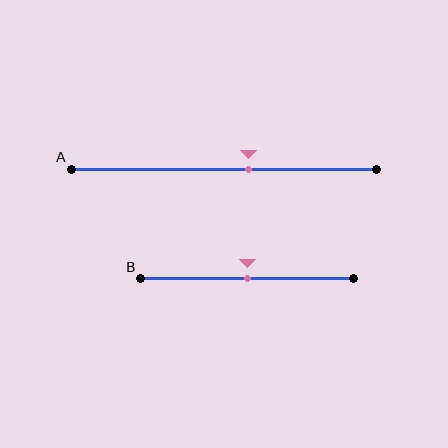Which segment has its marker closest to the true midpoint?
Segment B has its marker closest to the true midpoint.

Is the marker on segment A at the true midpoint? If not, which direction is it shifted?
No, the marker on segment A is shifted to the right by about 8% of the segment length.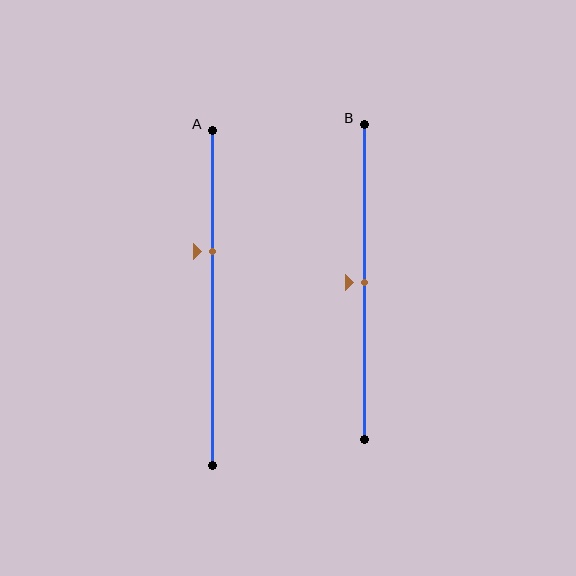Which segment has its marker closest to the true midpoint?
Segment B has its marker closest to the true midpoint.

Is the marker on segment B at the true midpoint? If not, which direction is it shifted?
Yes, the marker on segment B is at the true midpoint.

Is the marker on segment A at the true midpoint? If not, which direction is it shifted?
No, the marker on segment A is shifted upward by about 14% of the segment length.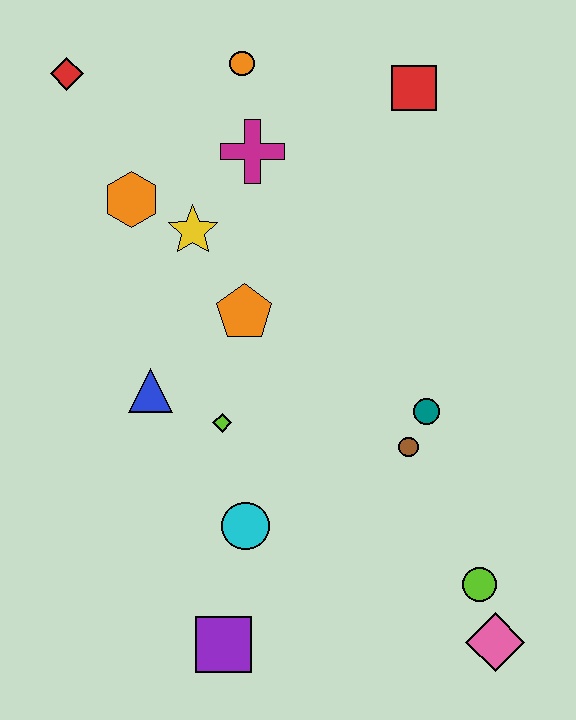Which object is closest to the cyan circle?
The lime diamond is closest to the cyan circle.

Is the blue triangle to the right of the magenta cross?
No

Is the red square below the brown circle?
No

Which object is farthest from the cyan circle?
The red diamond is farthest from the cyan circle.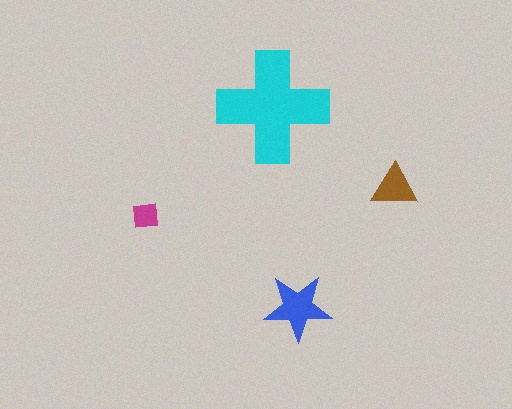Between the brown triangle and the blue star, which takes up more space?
The blue star.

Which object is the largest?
The cyan cross.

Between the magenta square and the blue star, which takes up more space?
The blue star.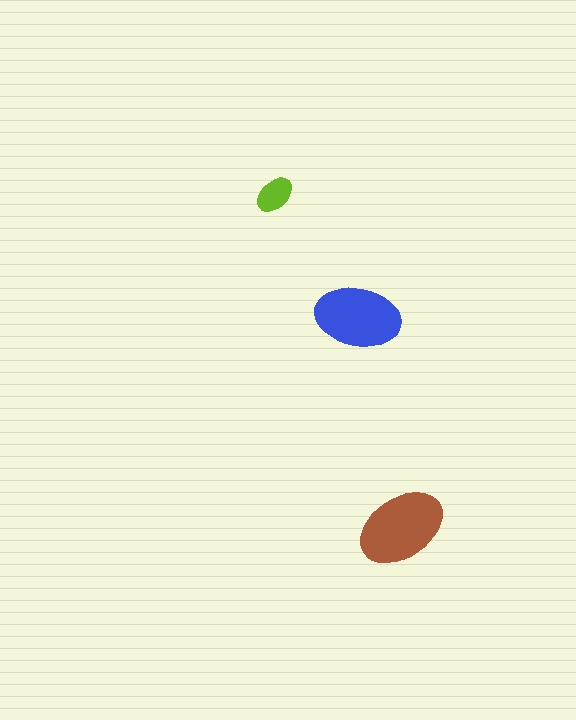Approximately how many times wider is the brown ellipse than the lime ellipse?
About 2.5 times wider.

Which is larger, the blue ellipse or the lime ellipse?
The blue one.